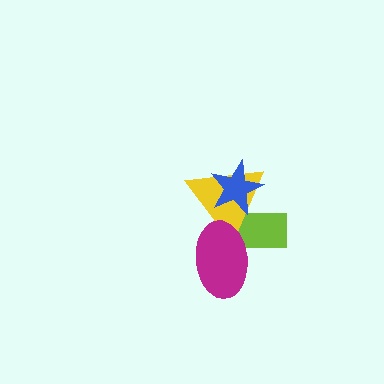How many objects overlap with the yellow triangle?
3 objects overlap with the yellow triangle.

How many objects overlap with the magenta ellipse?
2 objects overlap with the magenta ellipse.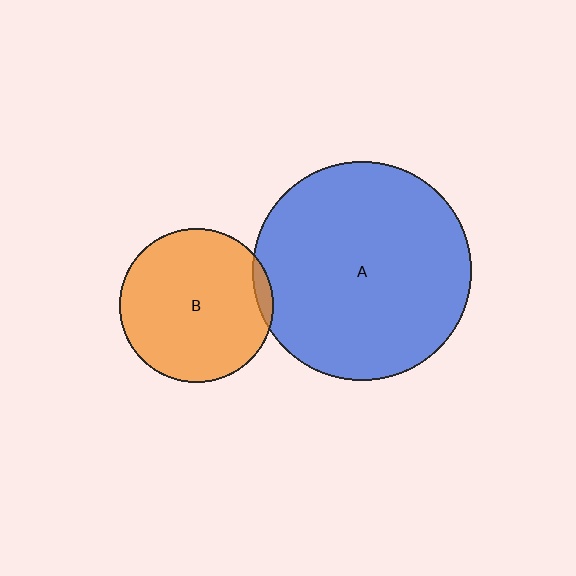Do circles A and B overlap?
Yes.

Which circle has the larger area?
Circle A (blue).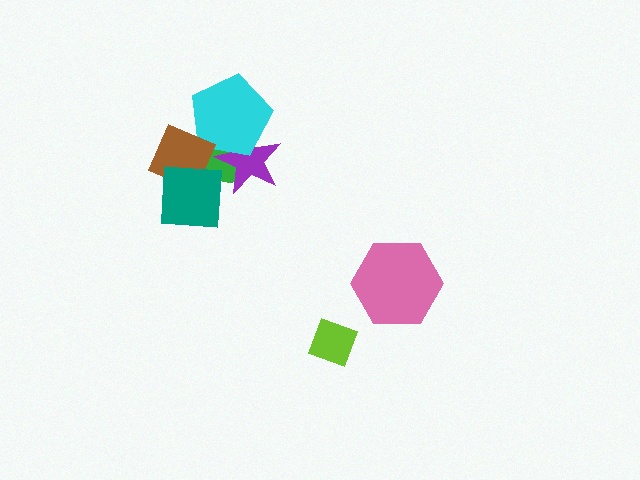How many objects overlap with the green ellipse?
4 objects overlap with the green ellipse.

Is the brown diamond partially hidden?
Yes, it is partially covered by another shape.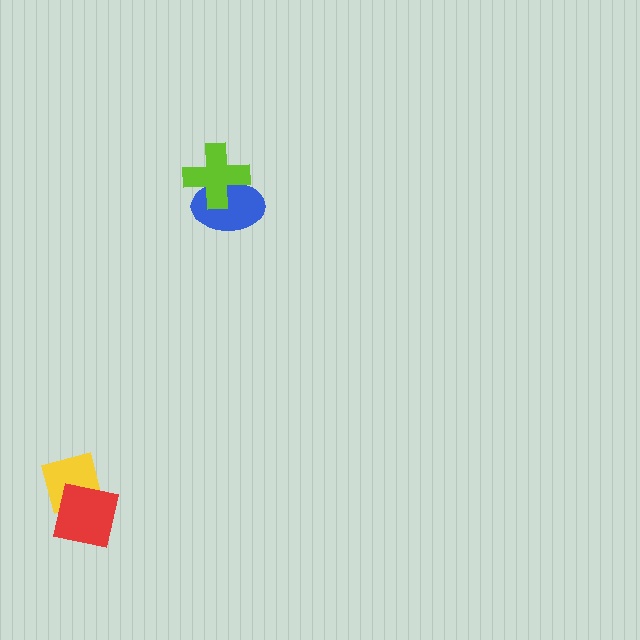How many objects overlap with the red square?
1 object overlaps with the red square.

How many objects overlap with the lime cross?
1 object overlaps with the lime cross.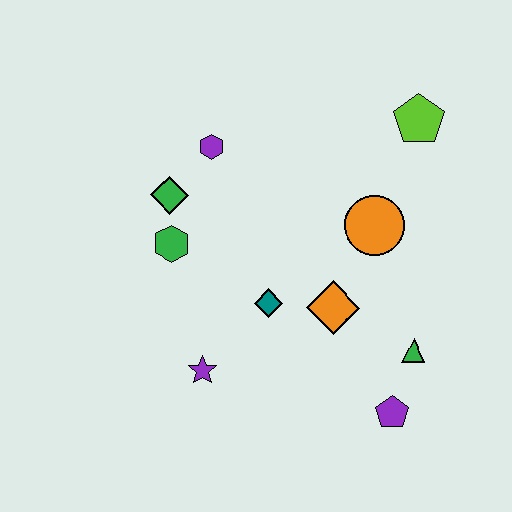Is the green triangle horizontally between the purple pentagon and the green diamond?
No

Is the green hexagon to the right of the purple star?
No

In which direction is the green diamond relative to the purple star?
The green diamond is above the purple star.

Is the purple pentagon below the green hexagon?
Yes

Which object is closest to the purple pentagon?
The green triangle is closest to the purple pentagon.